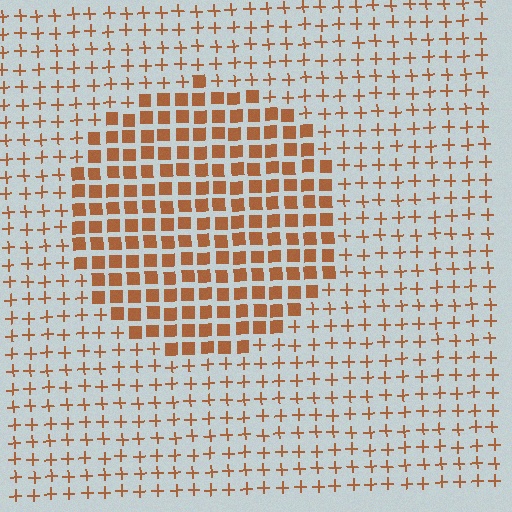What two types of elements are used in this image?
The image uses squares inside the circle region and plus signs outside it.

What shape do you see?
I see a circle.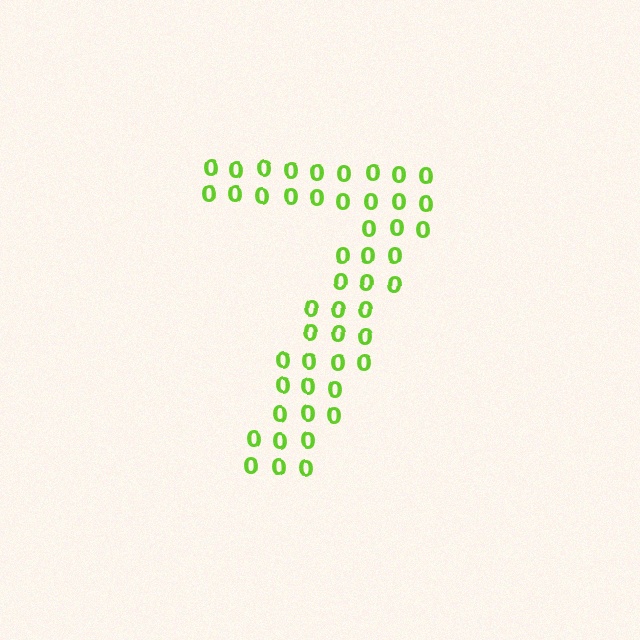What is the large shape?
The large shape is the digit 7.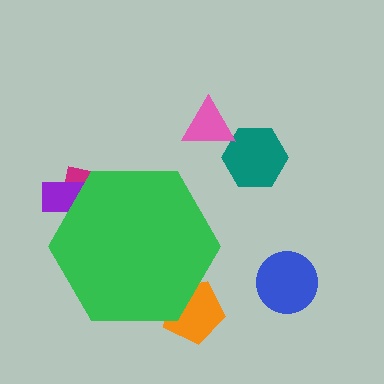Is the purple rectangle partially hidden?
Yes, the purple rectangle is partially hidden behind the green hexagon.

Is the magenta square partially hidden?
Yes, the magenta square is partially hidden behind the green hexagon.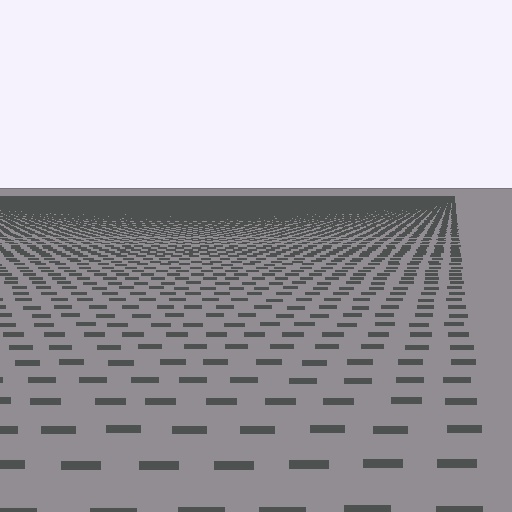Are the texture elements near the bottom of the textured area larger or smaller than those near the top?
Larger. Near the bottom, elements are closer to the viewer and appear at a bigger on-screen size.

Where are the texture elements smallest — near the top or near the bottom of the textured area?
Near the top.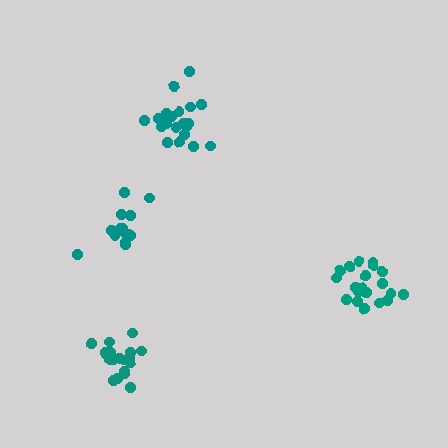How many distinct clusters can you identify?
There are 4 distinct clusters.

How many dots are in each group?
Group 1: 20 dots, Group 2: 15 dots, Group 3: 20 dots, Group 4: 19 dots (74 total).